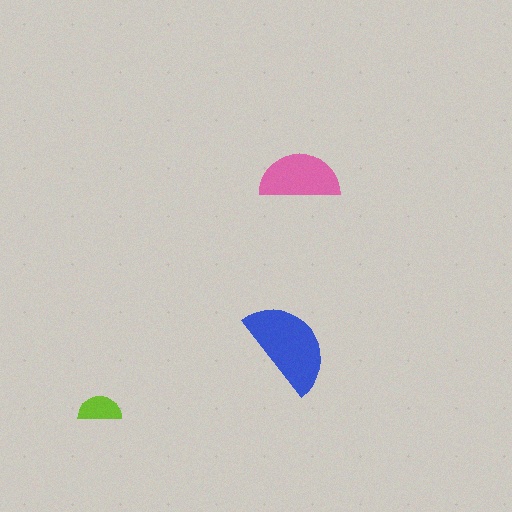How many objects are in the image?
There are 3 objects in the image.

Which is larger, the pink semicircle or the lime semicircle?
The pink one.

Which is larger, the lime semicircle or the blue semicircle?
The blue one.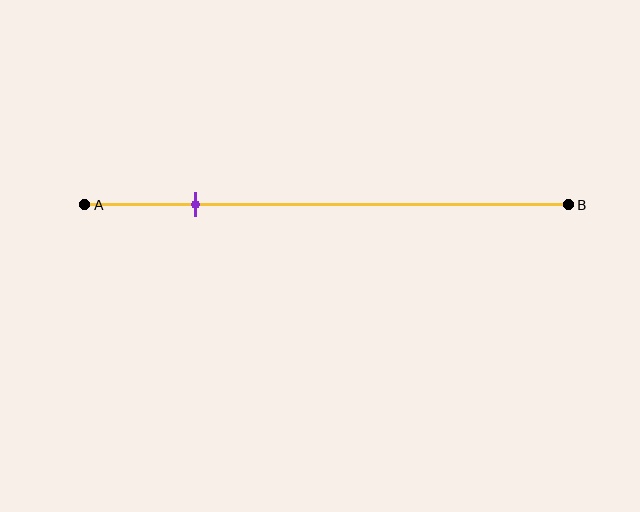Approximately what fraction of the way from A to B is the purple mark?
The purple mark is approximately 25% of the way from A to B.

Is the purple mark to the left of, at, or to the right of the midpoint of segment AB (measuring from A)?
The purple mark is to the left of the midpoint of segment AB.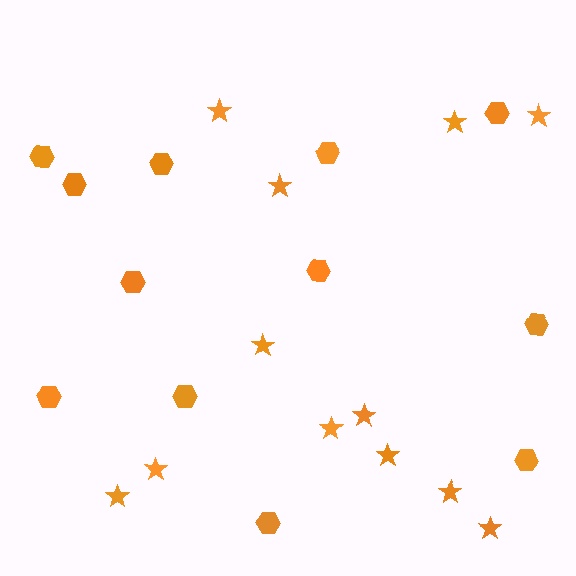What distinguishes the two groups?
There are 2 groups: one group of hexagons (12) and one group of stars (12).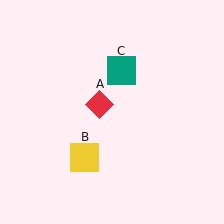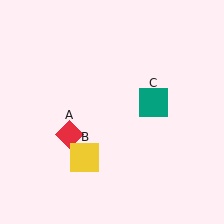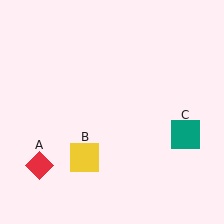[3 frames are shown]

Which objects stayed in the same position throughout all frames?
Yellow square (object B) remained stationary.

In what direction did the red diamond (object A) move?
The red diamond (object A) moved down and to the left.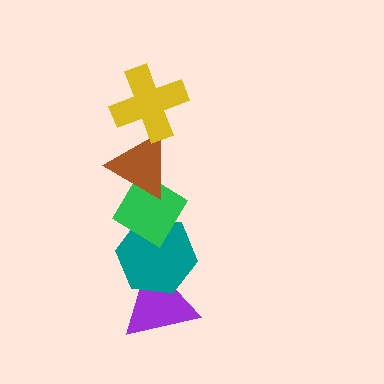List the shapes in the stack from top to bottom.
From top to bottom: the yellow cross, the brown triangle, the green diamond, the teal hexagon, the purple triangle.